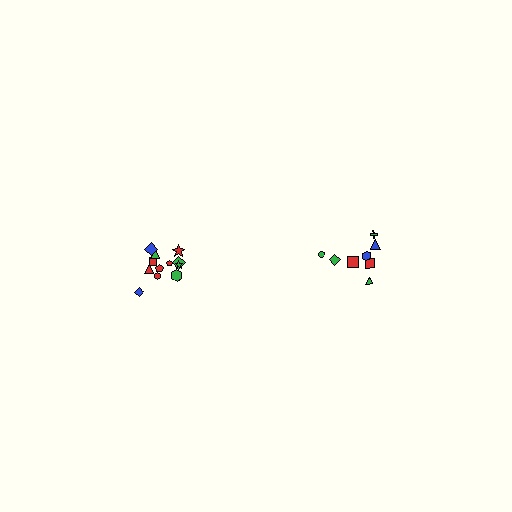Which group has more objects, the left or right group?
The left group.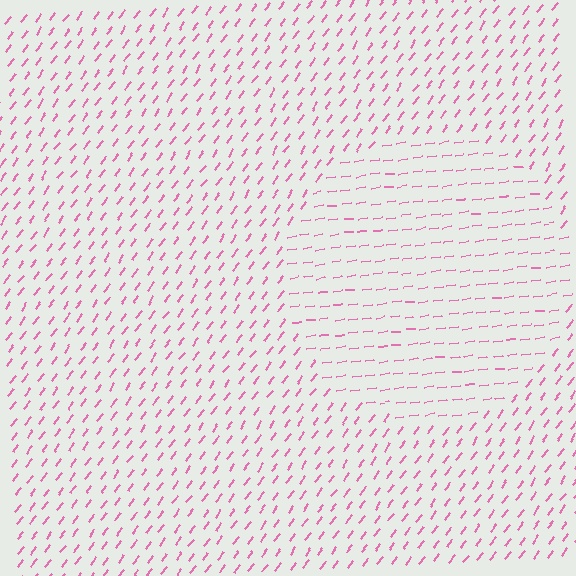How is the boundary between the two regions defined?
The boundary is defined purely by a change in line orientation (approximately 45 degrees difference). All lines are the same color and thickness.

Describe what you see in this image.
The image is filled with small pink line segments. A circle region in the image has lines oriented differently from the surrounding lines, creating a visible texture boundary.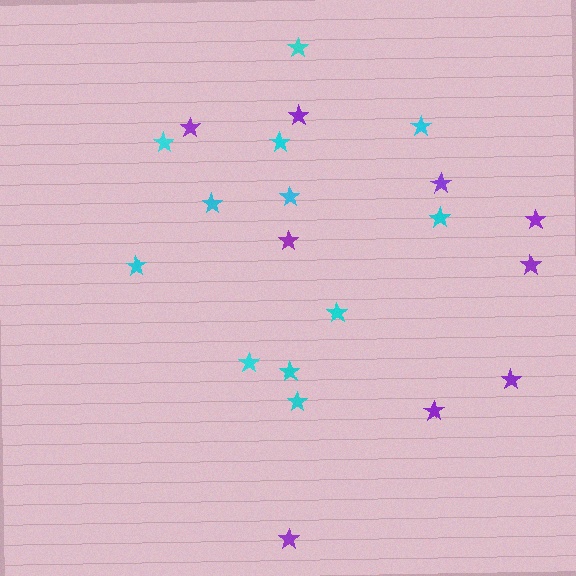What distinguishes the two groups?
There are 2 groups: one group of purple stars (9) and one group of cyan stars (12).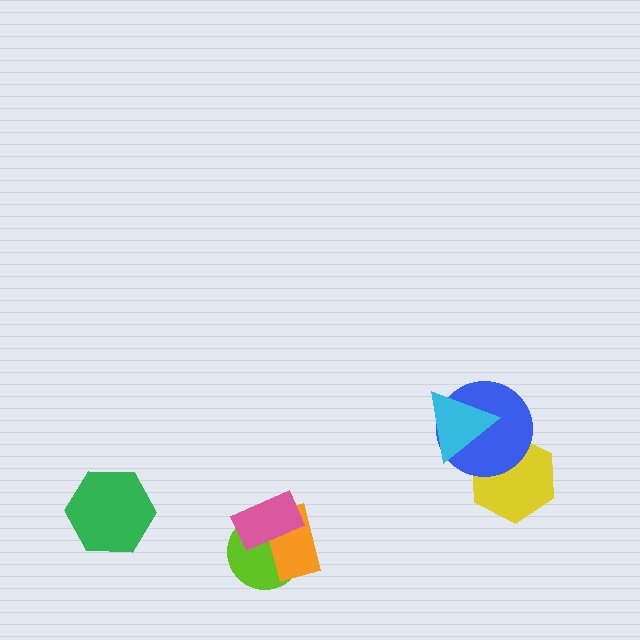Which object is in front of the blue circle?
The cyan triangle is in front of the blue circle.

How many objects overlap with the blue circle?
2 objects overlap with the blue circle.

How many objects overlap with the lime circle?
2 objects overlap with the lime circle.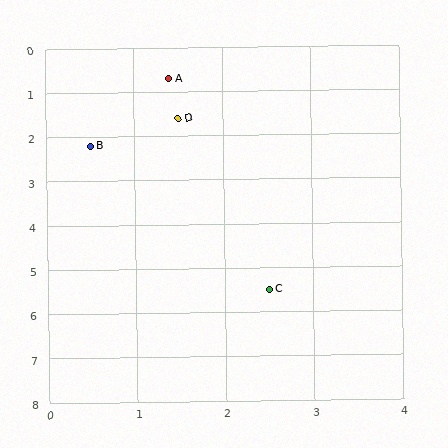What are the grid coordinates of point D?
Point D is at approximately (1.5, 1.6).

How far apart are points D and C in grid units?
Points D and C are about 4.0 grid units apart.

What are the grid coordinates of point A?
Point A is at approximately (1.4, 0.7).